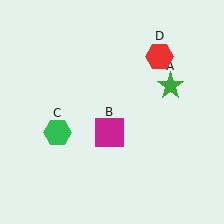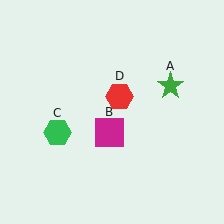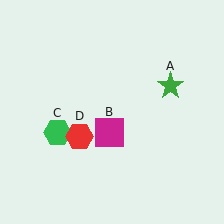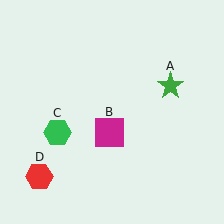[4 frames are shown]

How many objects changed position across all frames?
1 object changed position: red hexagon (object D).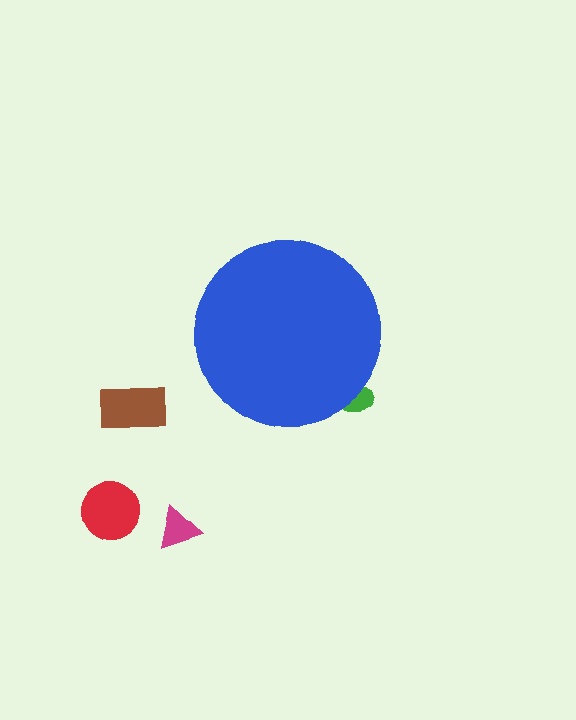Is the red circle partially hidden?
No, the red circle is fully visible.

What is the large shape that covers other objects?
A blue circle.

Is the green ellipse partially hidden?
Yes, the green ellipse is partially hidden behind the blue circle.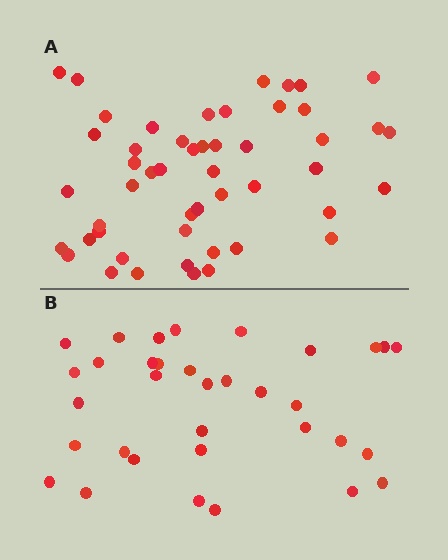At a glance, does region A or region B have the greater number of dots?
Region A (the top region) has more dots.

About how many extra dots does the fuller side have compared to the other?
Region A has approximately 15 more dots than region B.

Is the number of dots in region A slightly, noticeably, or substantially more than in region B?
Region A has substantially more. The ratio is roughly 1.5 to 1.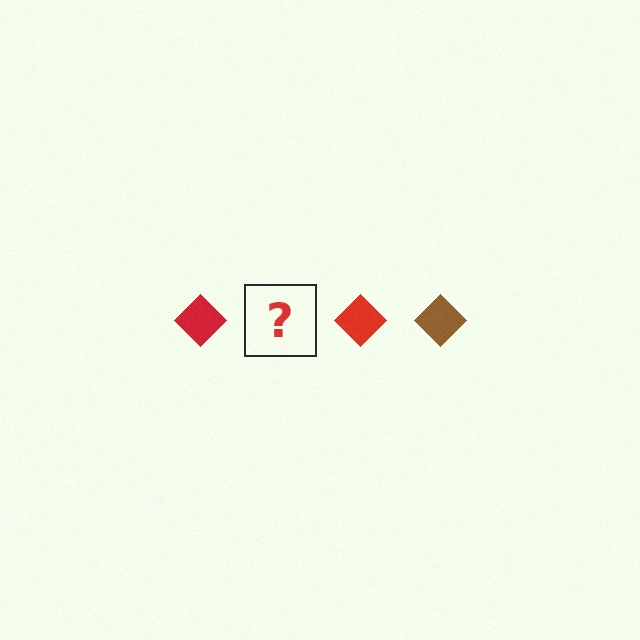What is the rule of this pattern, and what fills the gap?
The rule is that the pattern cycles through red, brown diamonds. The gap should be filled with a brown diamond.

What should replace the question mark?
The question mark should be replaced with a brown diamond.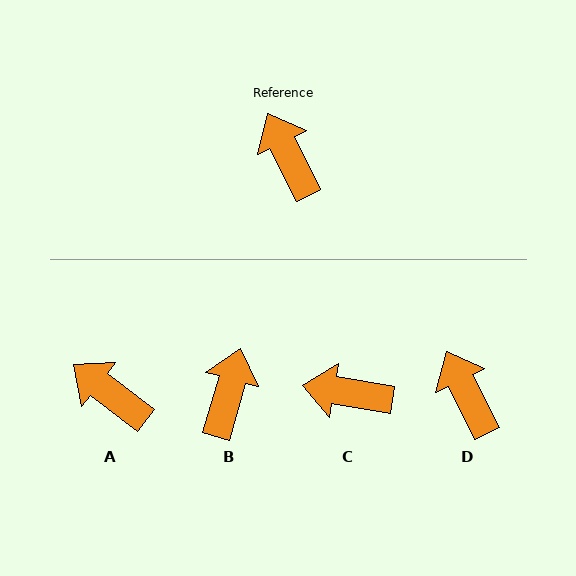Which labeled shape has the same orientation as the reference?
D.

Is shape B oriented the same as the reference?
No, it is off by about 42 degrees.